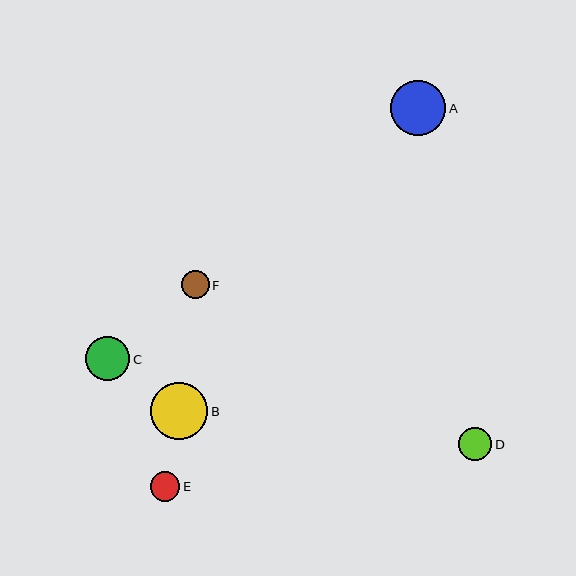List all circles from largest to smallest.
From largest to smallest: B, A, C, D, E, F.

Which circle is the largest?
Circle B is the largest with a size of approximately 57 pixels.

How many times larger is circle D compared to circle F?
Circle D is approximately 1.2 times the size of circle F.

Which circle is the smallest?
Circle F is the smallest with a size of approximately 28 pixels.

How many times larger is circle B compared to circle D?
Circle B is approximately 1.7 times the size of circle D.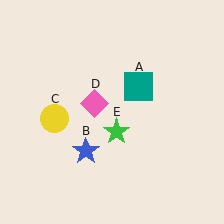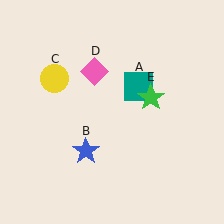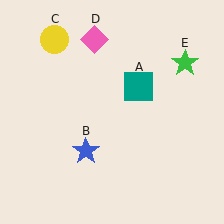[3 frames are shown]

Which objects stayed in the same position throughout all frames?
Teal square (object A) and blue star (object B) remained stationary.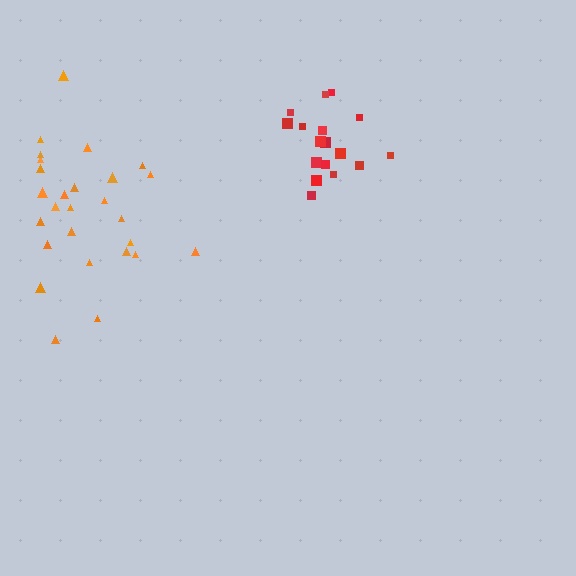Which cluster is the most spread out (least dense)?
Orange.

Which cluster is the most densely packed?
Red.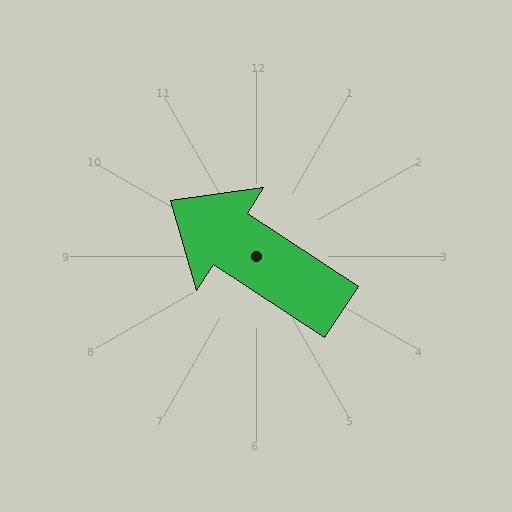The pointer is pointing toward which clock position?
Roughly 10 o'clock.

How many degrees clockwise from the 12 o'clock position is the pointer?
Approximately 303 degrees.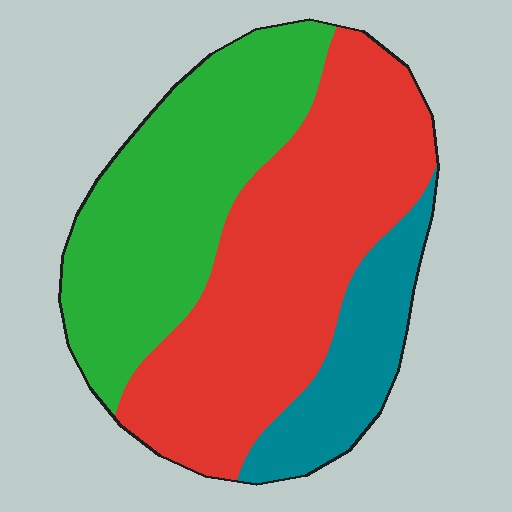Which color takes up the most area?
Red, at roughly 50%.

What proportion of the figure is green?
Green covers 37% of the figure.